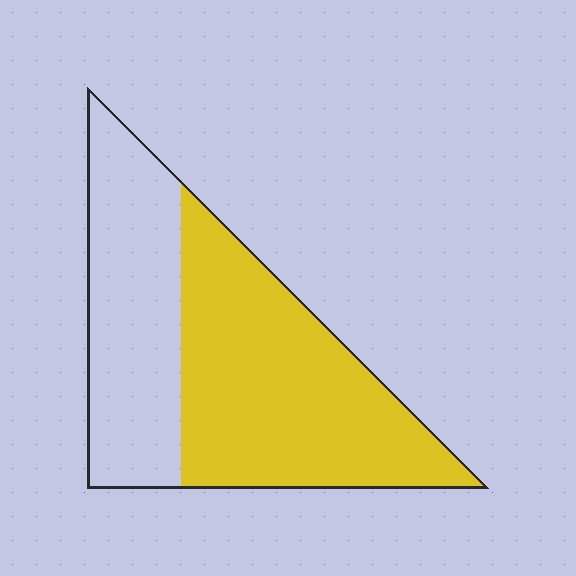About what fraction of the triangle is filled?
About three fifths (3/5).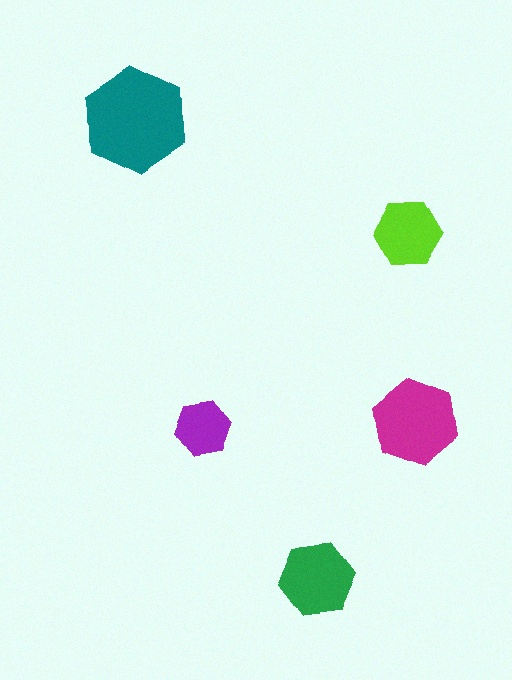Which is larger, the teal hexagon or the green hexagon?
The teal one.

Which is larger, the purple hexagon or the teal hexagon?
The teal one.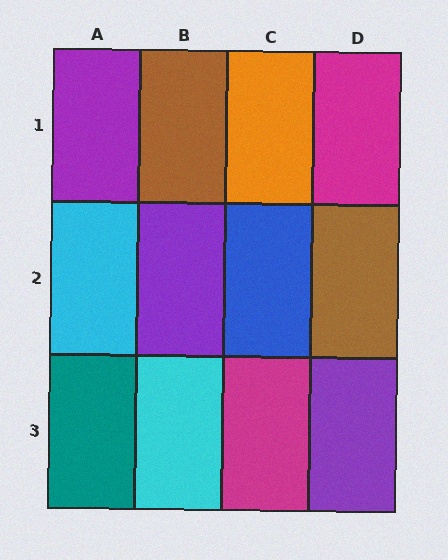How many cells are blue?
1 cell is blue.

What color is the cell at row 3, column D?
Purple.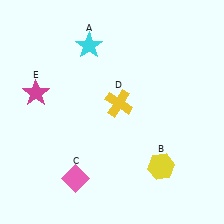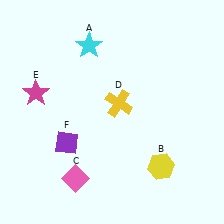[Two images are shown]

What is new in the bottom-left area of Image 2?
A purple diamond (F) was added in the bottom-left area of Image 2.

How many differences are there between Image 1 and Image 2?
There is 1 difference between the two images.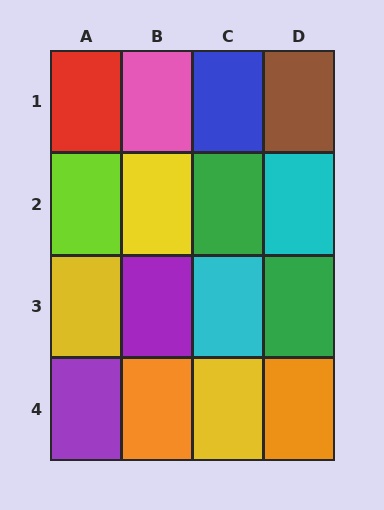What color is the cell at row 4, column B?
Orange.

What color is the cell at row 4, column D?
Orange.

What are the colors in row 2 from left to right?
Lime, yellow, green, cyan.